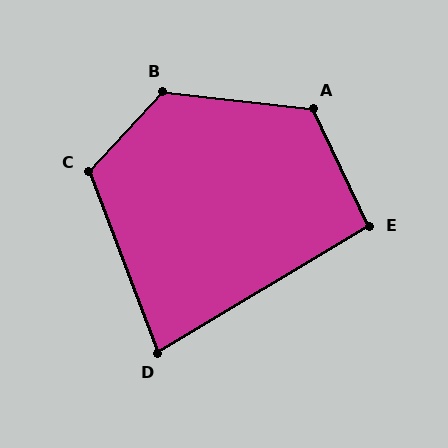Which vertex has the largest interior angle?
B, at approximately 127 degrees.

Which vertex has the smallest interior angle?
D, at approximately 80 degrees.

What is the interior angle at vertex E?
Approximately 95 degrees (obtuse).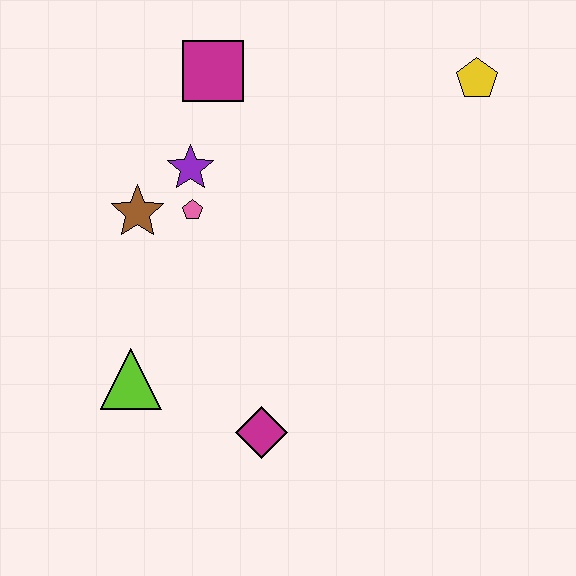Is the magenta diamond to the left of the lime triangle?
No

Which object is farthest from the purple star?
The yellow pentagon is farthest from the purple star.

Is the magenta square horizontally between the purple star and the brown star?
No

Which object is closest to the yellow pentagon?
The magenta square is closest to the yellow pentagon.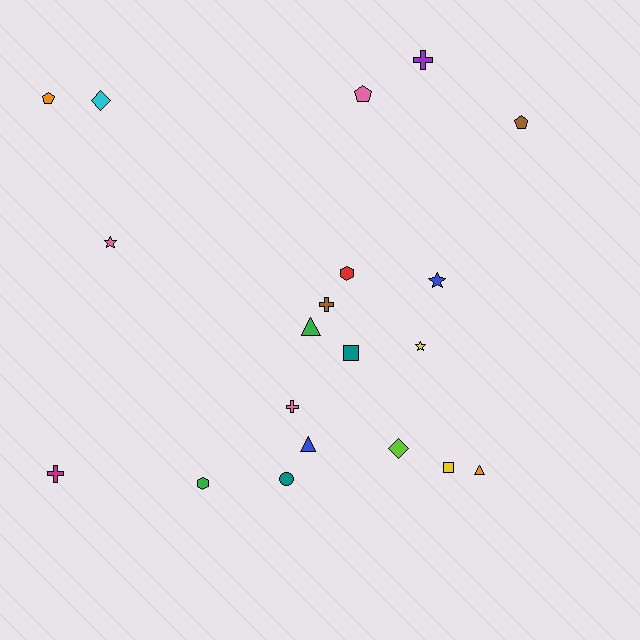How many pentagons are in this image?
There are 3 pentagons.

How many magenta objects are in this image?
There is 1 magenta object.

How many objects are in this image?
There are 20 objects.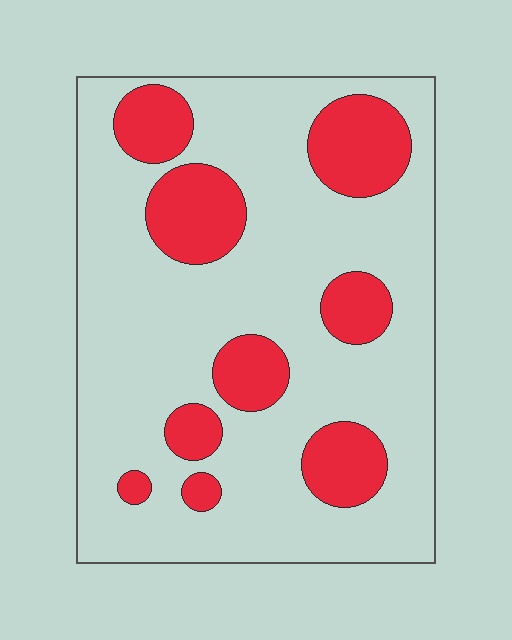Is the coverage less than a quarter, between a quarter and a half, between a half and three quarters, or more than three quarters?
Less than a quarter.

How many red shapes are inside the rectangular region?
9.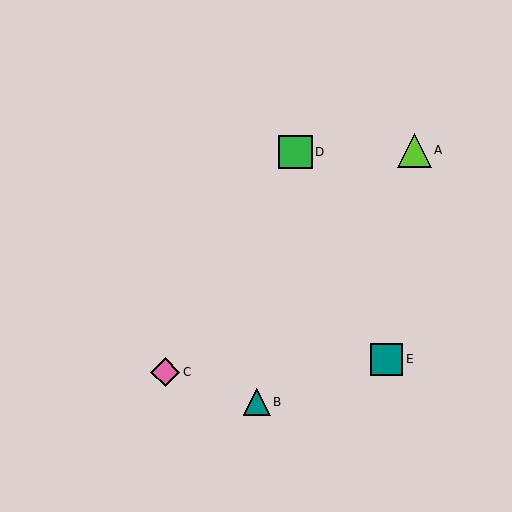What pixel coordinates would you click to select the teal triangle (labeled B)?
Click at (257, 402) to select the teal triangle B.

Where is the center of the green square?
The center of the green square is at (296, 152).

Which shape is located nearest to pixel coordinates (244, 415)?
The teal triangle (labeled B) at (257, 402) is nearest to that location.